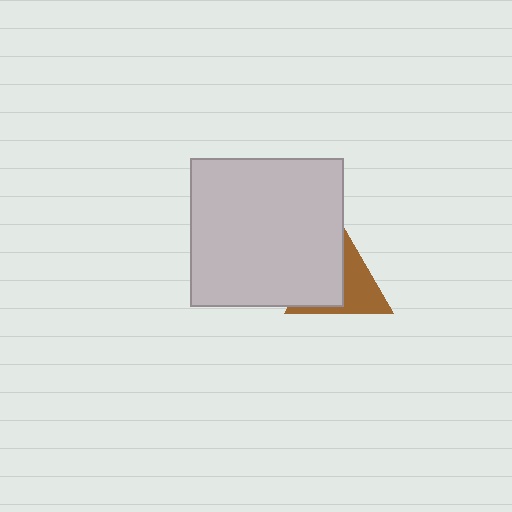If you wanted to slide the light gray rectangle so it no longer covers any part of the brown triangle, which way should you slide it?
Slide it left — that is the most direct way to separate the two shapes.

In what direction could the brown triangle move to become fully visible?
The brown triangle could move right. That would shift it out from behind the light gray rectangle entirely.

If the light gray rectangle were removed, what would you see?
You would see the complete brown triangle.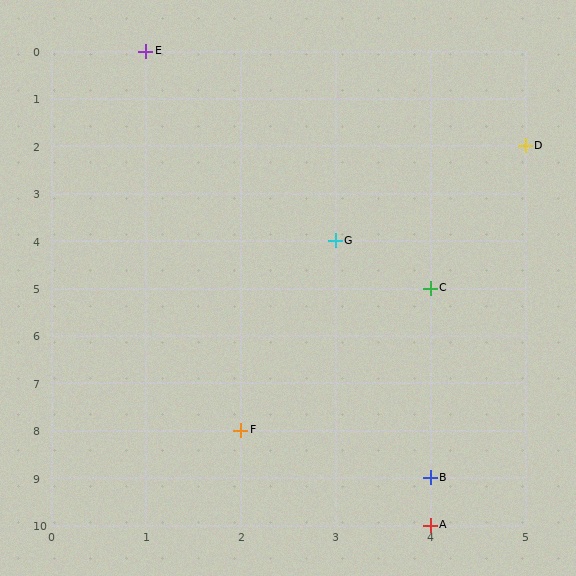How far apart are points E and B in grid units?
Points E and B are 3 columns and 9 rows apart (about 9.5 grid units diagonally).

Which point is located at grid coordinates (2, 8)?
Point F is at (2, 8).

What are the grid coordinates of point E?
Point E is at grid coordinates (1, 0).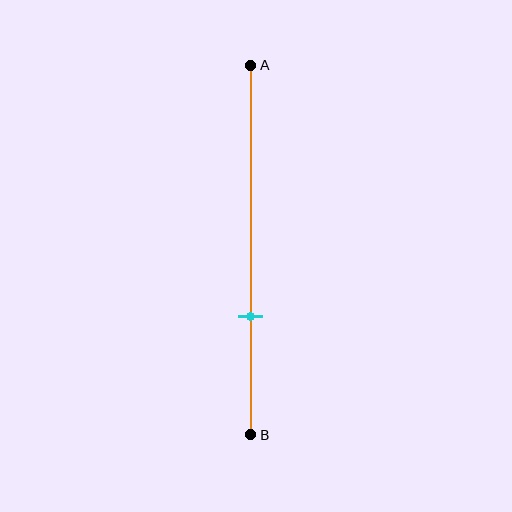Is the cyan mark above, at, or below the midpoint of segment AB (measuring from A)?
The cyan mark is below the midpoint of segment AB.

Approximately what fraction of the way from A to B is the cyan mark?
The cyan mark is approximately 70% of the way from A to B.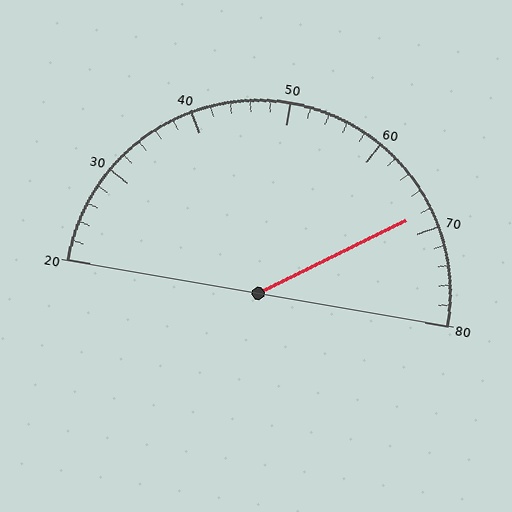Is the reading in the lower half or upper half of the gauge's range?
The reading is in the upper half of the range (20 to 80).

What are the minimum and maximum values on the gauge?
The gauge ranges from 20 to 80.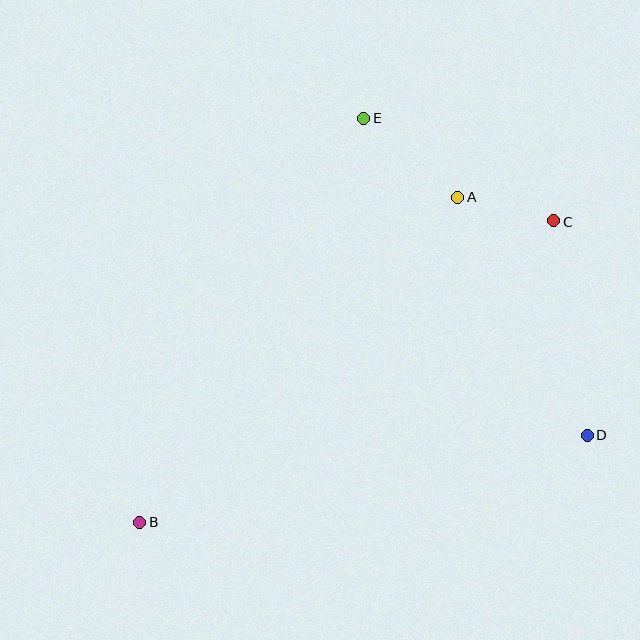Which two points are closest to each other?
Points A and C are closest to each other.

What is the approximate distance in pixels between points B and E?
The distance between B and E is approximately 462 pixels.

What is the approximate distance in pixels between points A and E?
The distance between A and E is approximately 122 pixels.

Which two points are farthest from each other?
Points B and C are farthest from each other.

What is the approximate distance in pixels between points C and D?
The distance between C and D is approximately 217 pixels.